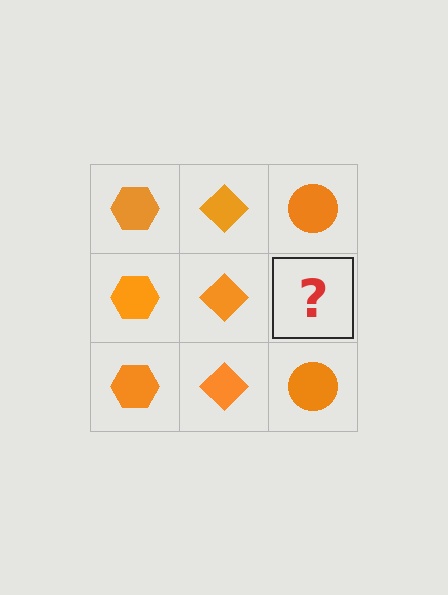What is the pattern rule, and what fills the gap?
The rule is that each column has a consistent shape. The gap should be filled with an orange circle.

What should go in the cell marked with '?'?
The missing cell should contain an orange circle.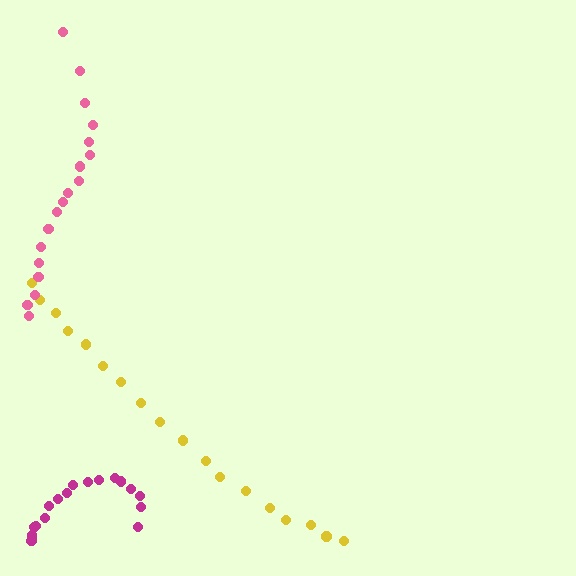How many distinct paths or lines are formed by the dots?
There are 3 distinct paths.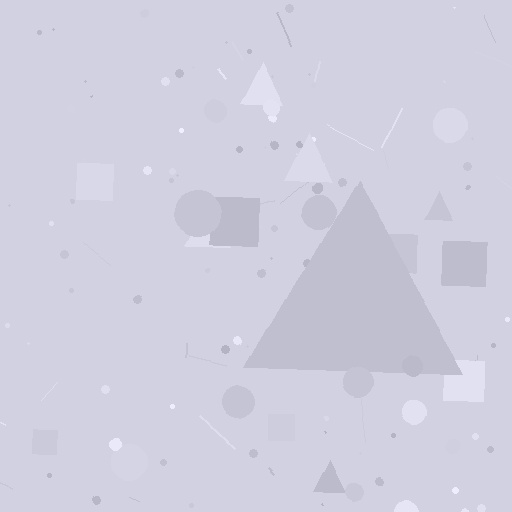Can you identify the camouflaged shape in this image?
The camouflaged shape is a triangle.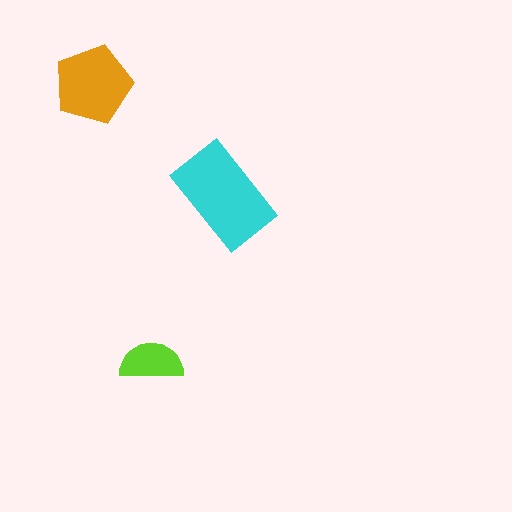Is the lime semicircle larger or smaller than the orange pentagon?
Smaller.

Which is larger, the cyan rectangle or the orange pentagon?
The cyan rectangle.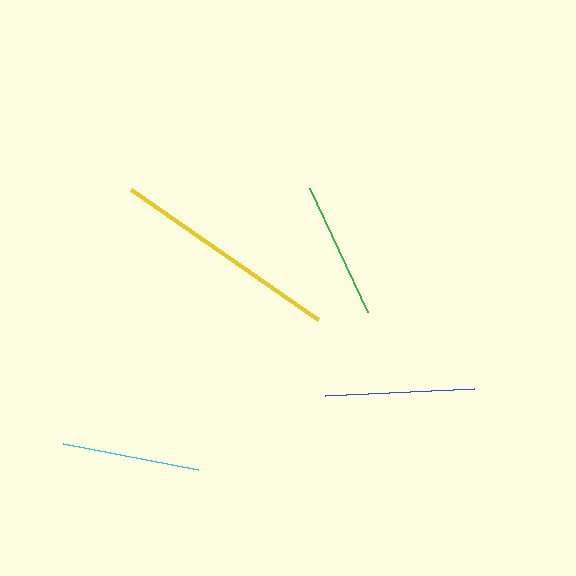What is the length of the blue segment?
The blue segment is approximately 149 pixels long.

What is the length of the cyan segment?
The cyan segment is approximately 137 pixels long.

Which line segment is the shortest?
The green line is the shortest at approximately 137 pixels.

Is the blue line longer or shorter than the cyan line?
The blue line is longer than the cyan line.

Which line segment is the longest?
The yellow line is the longest at approximately 228 pixels.